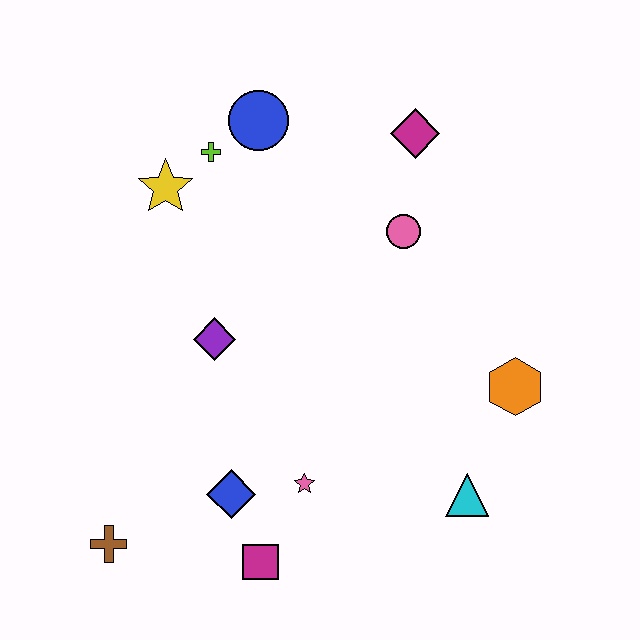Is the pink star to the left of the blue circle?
No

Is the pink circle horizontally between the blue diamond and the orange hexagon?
Yes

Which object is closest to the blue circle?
The lime cross is closest to the blue circle.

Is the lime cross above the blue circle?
No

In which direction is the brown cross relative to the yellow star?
The brown cross is below the yellow star.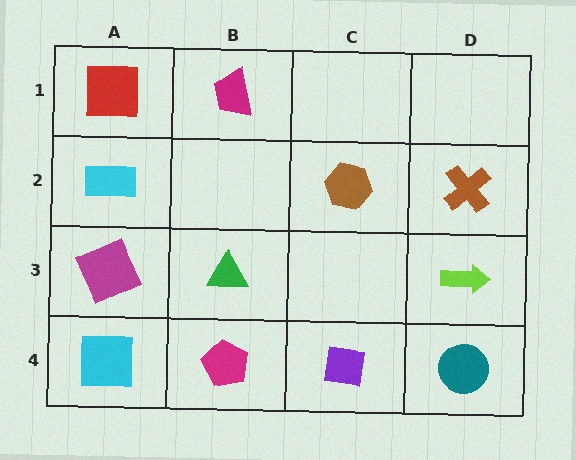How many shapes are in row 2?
3 shapes.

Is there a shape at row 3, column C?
No, that cell is empty.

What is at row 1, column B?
A magenta trapezoid.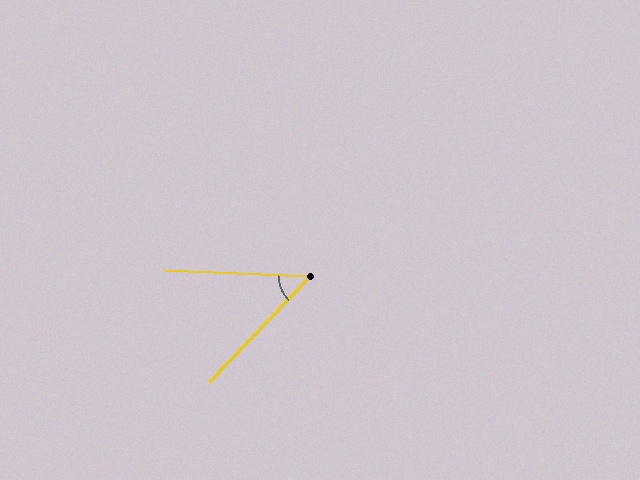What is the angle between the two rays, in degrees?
Approximately 49 degrees.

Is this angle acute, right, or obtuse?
It is acute.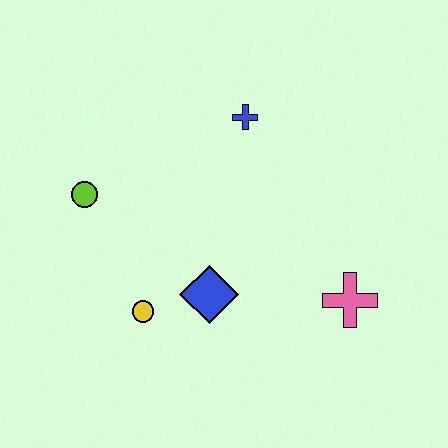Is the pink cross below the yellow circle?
No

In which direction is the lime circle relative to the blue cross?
The lime circle is to the left of the blue cross.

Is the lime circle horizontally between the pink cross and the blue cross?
No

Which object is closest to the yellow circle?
The blue diamond is closest to the yellow circle.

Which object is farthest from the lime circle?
The pink cross is farthest from the lime circle.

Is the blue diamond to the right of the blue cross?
No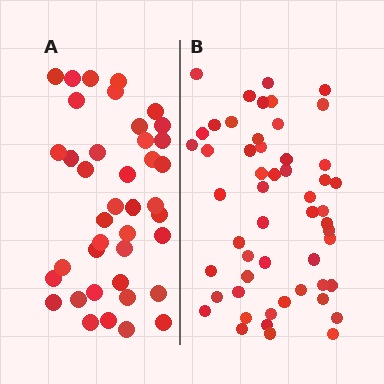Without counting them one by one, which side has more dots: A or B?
Region B (the right region) has more dots.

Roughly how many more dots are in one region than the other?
Region B has approximately 15 more dots than region A.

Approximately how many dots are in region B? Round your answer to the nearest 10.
About 50 dots. (The exact count is 53, which rounds to 50.)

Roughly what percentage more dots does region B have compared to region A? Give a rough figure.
About 30% more.